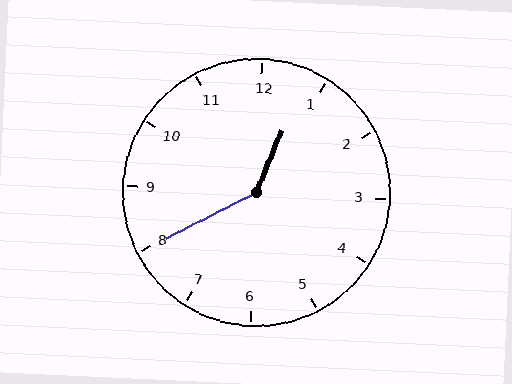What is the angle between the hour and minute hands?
Approximately 140 degrees.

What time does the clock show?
12:40.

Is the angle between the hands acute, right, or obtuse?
It is obtuse.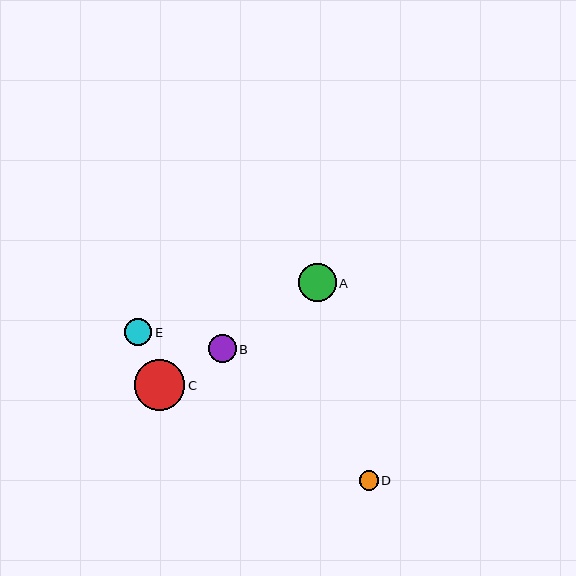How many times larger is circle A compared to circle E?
Circle A is approximately 1.4 times the size of circle E.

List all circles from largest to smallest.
From largest to smallest: C, A, B, E, D.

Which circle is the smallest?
Circle D is the smallest with a size of approximately 19 pixels.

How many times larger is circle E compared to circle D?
Circle E is approximately 1.4 times the size of circle D.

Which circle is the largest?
Circle C is the largest with a size of approximately 50 pixels.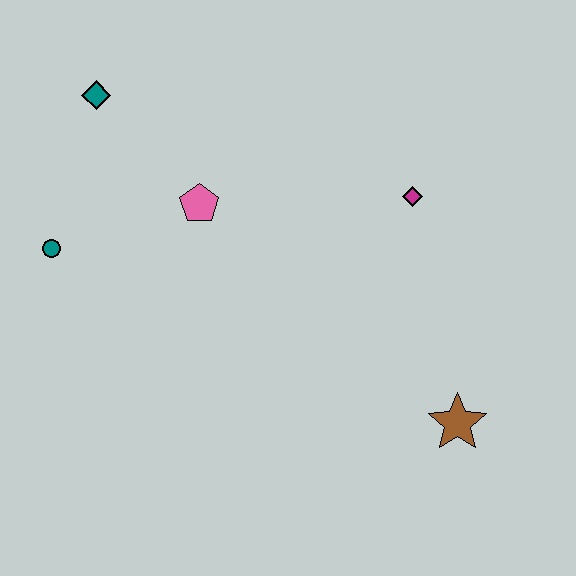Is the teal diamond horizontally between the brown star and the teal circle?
Yes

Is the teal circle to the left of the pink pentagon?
Yes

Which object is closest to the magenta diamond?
The pink pentagon is closest to the magenta diamond.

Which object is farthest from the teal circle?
The brown star is farthest from the teal circle.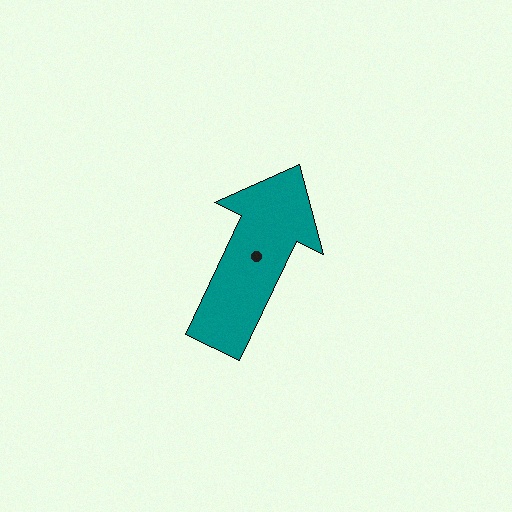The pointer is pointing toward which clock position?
Roughly 1 o'clock.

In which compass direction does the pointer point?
Northeast.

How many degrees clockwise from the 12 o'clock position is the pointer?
Approximately 25 degrees.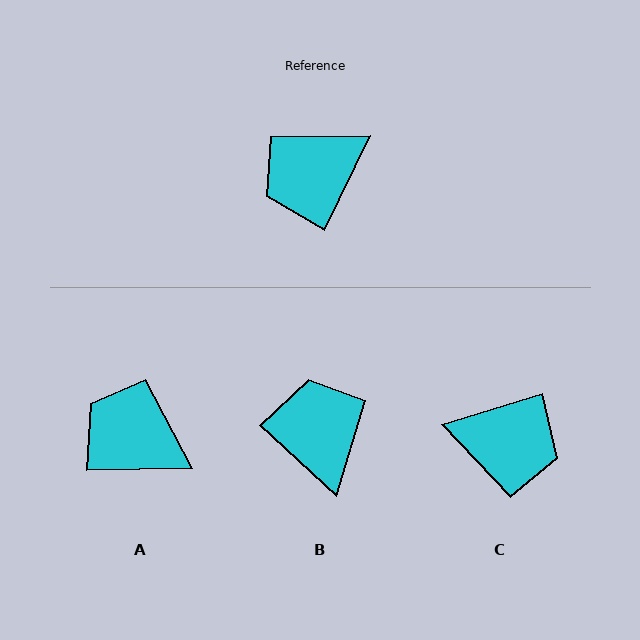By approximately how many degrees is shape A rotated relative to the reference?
Approximately 63 degrees clockwise.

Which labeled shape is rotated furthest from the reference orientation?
C, about 133 degrees away.